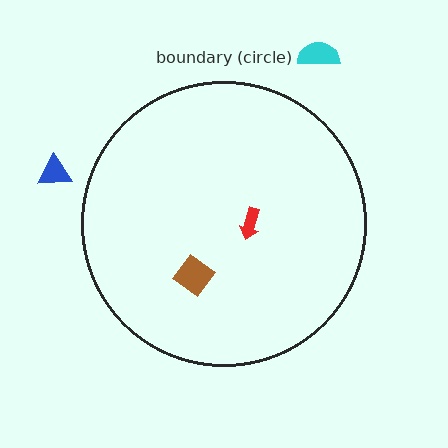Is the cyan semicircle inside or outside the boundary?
Outside.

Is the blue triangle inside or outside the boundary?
Outside.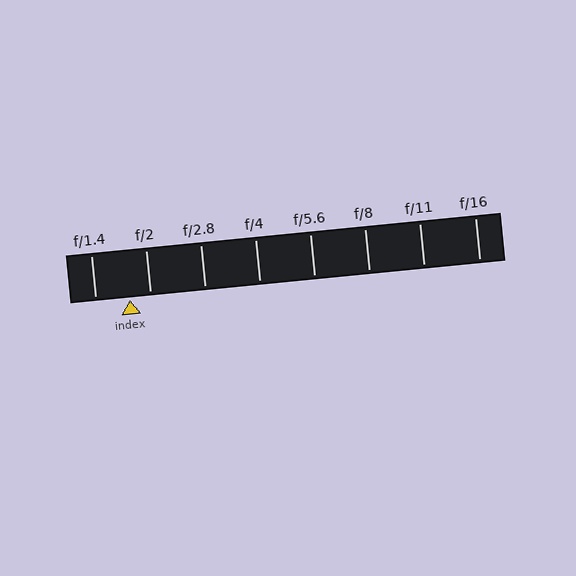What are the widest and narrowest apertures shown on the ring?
The widest aperture shown is f/1.4 and the narrowest is f/16.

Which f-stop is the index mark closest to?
The index mark is closest to f/2.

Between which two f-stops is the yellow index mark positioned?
The index mark is between f/1.4 and f/2.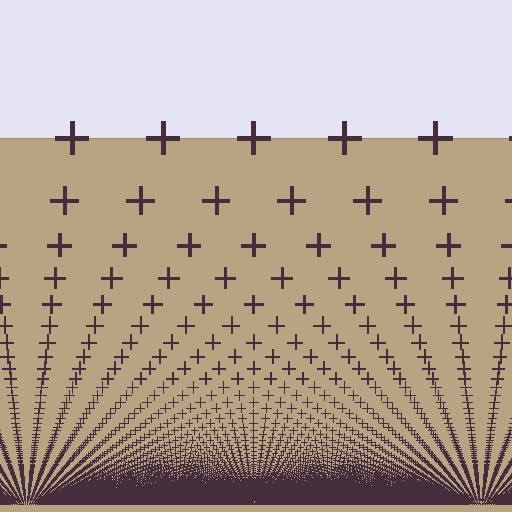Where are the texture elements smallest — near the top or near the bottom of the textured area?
Near the bottom.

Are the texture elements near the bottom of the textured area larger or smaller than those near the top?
Smaller. The gradient is inverted — elements near the bottom are smaller and denser.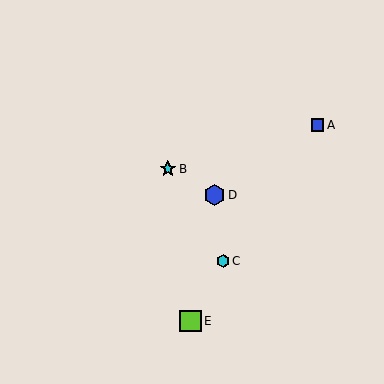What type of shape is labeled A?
Shape A is a blue square.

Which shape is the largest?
The lime square (labeled E) is the largest.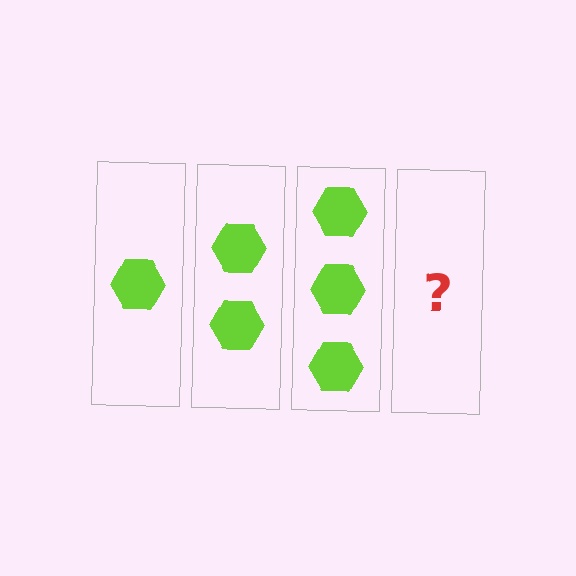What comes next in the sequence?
The next element should be 4 hexagons.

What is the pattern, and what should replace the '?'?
The pattern is that each step adds one more hexagon. The '?' should be 4 hexagons.